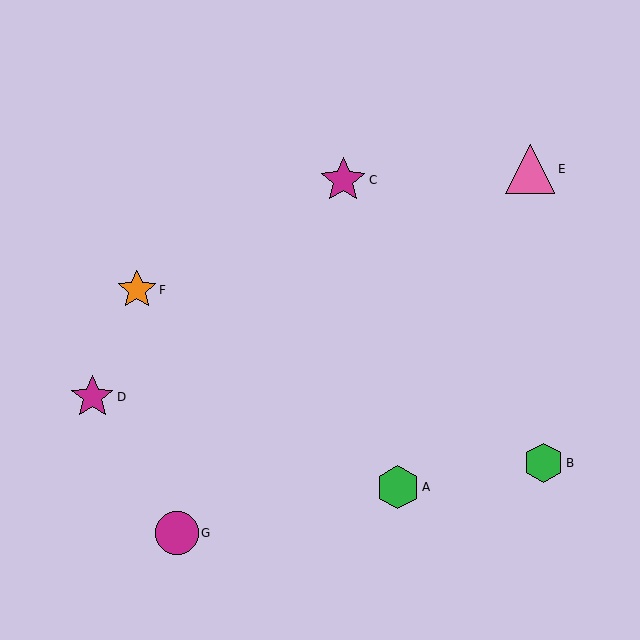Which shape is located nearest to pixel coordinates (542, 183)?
The pink triangle (labeled E) at (530, 169) is nearest to that location.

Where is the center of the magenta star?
The center of the magenta star is at (92, 397).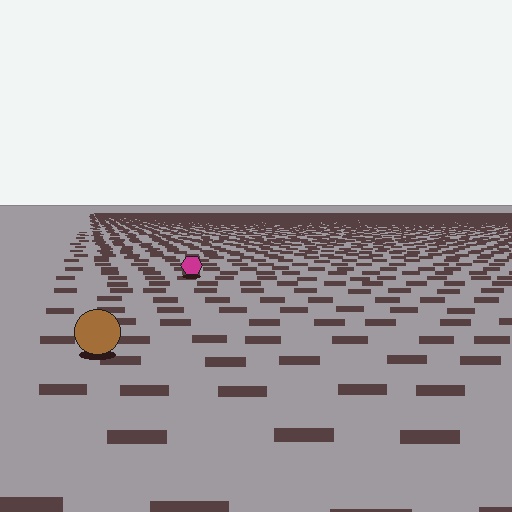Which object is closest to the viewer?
The brown circle is closest. The texture marks near it are larger and more spread out.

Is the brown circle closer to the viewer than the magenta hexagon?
Yes. The brown circle is closer — you can tell from the texture gradient: the ground texture is coarser near it.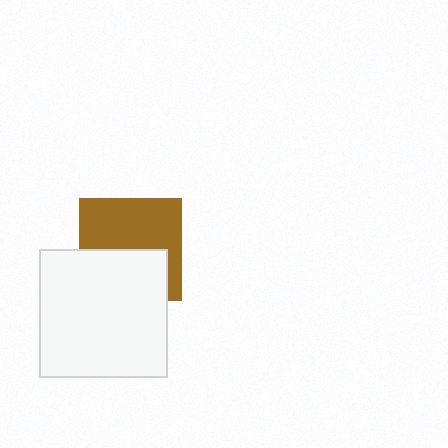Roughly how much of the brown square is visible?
About half of it is visible (roughly 57%).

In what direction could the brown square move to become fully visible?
The brown square could move up. That would shift it out from behind the white square entirely.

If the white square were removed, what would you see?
You would see the complete brown square.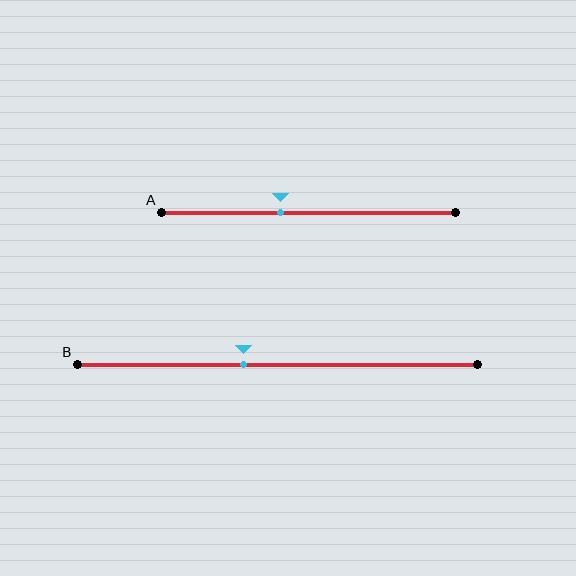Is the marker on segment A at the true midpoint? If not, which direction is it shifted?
No, the marker on segment A is shifted to the left by about 9% of the segment length.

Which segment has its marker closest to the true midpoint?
Segment B has its marker closest to the true midpoint.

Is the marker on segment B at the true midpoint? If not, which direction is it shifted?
No, the marker on segment B is shifted to the left by about 8% of the segment length.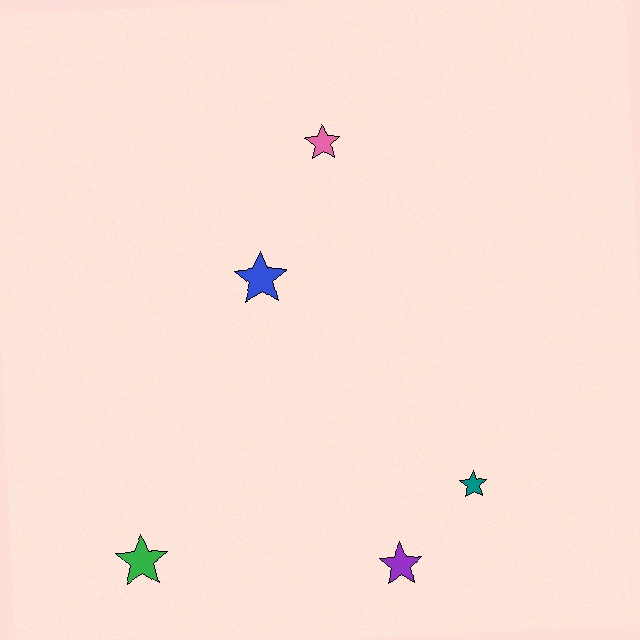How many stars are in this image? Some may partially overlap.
There are 5 stars.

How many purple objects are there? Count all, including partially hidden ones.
There is 1 purple object.